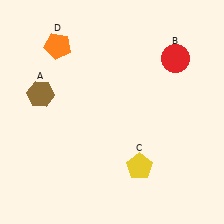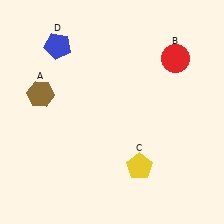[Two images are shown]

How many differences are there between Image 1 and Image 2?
There is 1 difference between the two images.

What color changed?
The pentagon (D) changed from orange in Image 1 to blue in Image 2.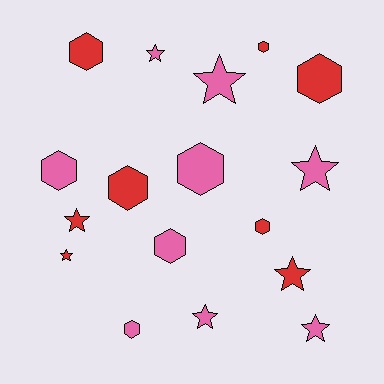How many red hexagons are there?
There are 5 red hexagons.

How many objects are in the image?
There are 17 objects.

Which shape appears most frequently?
Hexagon, with 9 objects.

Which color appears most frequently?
Pink, with 9 objects.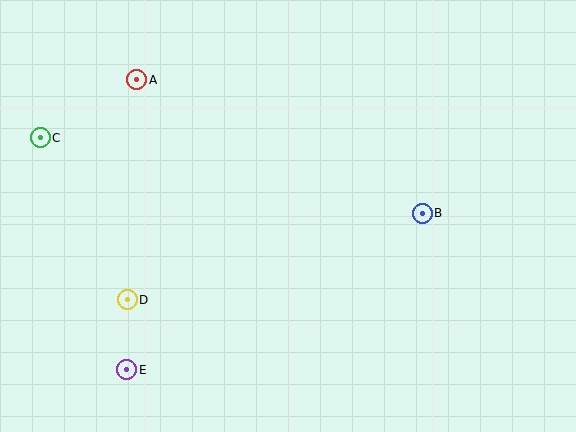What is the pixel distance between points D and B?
The distance between D and B is 308 pixels.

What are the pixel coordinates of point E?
Point E is at (127, 370).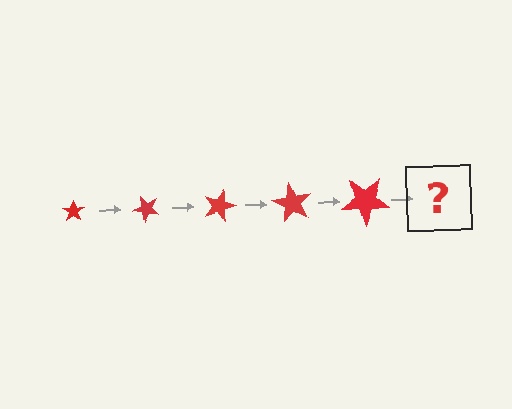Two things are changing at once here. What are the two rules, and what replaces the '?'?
The two rules are that the star grows larger each step and it rotates 45 degrees each step. The '?' should be a star, larger than the previous one and rotated 225 degrees from the start.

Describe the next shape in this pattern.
It should be a star, larger than the previous one and rotated 225 degrees from the start.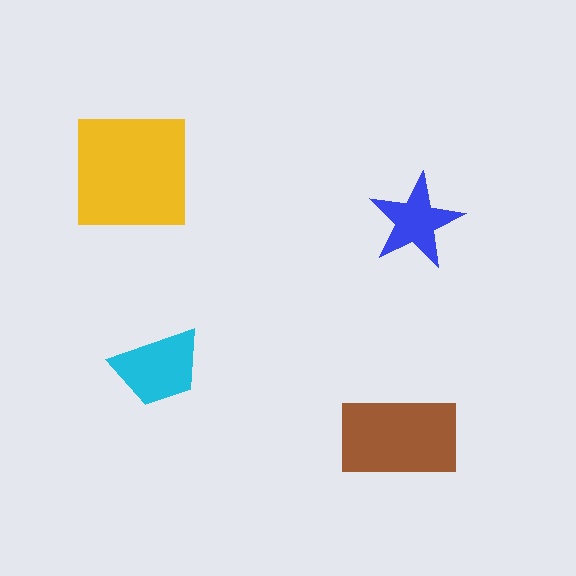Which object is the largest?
The yellow square.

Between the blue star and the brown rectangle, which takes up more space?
The brown rectangle.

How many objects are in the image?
There are 4 objects in the image.